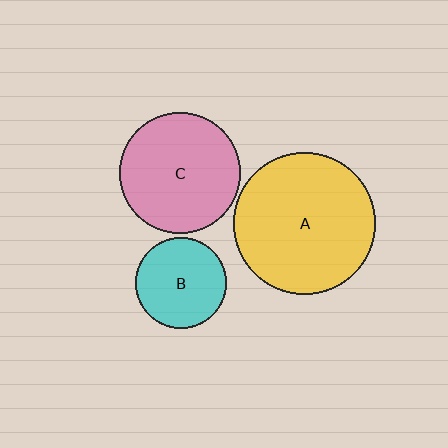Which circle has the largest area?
Circle A (yellow).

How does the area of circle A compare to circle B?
Approximately 2.4 times.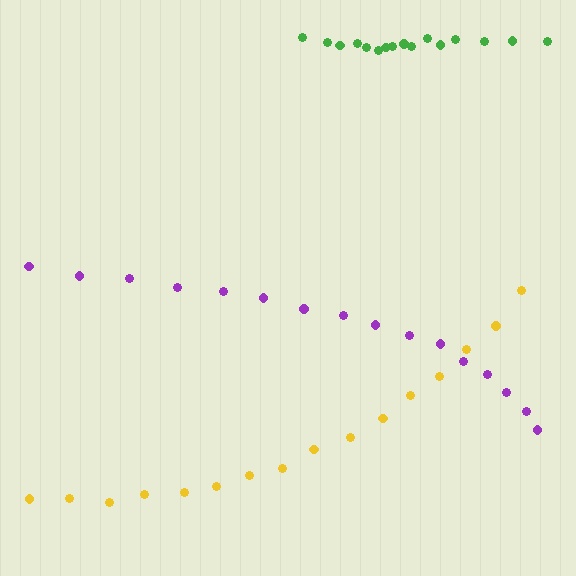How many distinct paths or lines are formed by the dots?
There are 3 distinct paths.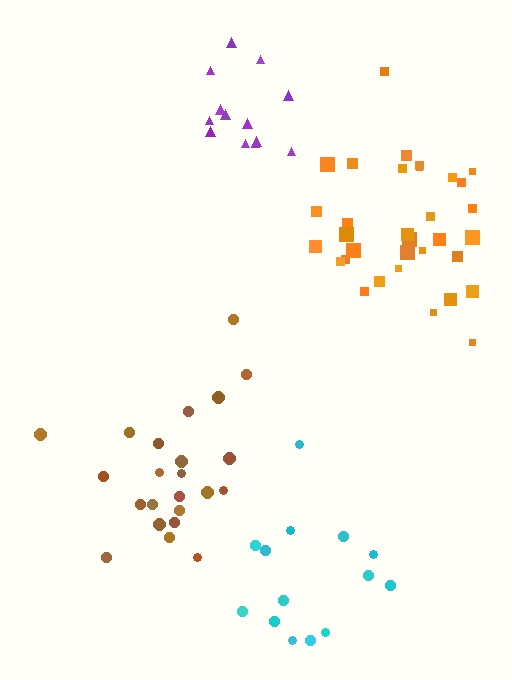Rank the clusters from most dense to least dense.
brown, orange, purple, cyan.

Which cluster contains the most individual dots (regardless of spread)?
Orange (33).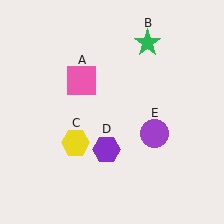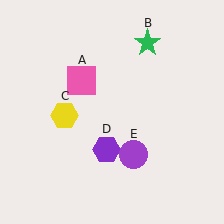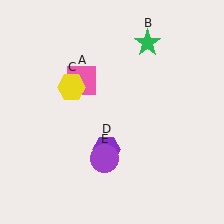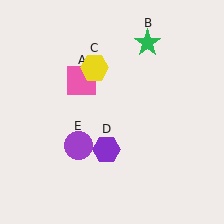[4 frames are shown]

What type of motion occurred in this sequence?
The yellow hexagon (object C), purple circle (object E) rotated clockwise around the center of the scene.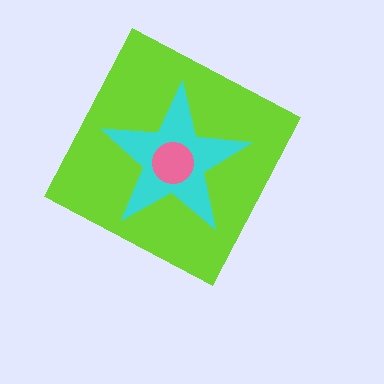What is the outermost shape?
The lime diamond.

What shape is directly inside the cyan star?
The pink circle.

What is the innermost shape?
The pink circle.